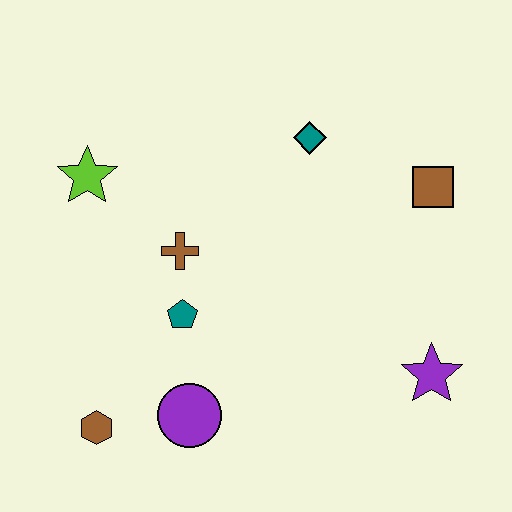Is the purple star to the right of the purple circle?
Yes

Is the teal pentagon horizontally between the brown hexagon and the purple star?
Yes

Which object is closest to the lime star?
The brown cross is closest to the lime star.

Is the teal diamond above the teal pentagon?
Yes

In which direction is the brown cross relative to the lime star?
The brown cross is to the right of the lime star.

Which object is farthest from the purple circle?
The brown square is farthest from the purple circle.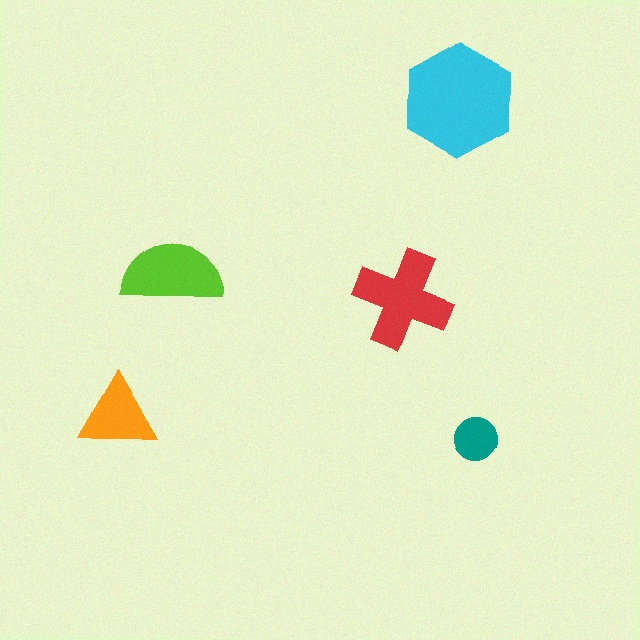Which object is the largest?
The cyan hexagon.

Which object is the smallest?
The teal circle.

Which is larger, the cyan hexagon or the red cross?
The cyan hexagon.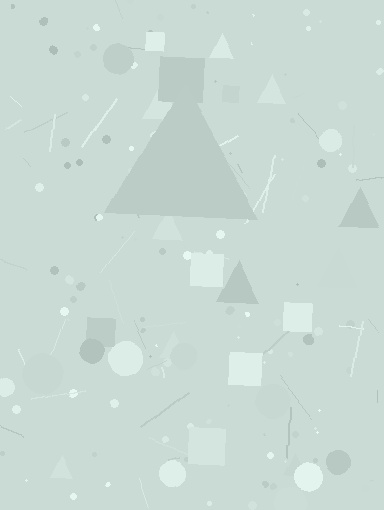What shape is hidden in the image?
A triangle is hidden in the image.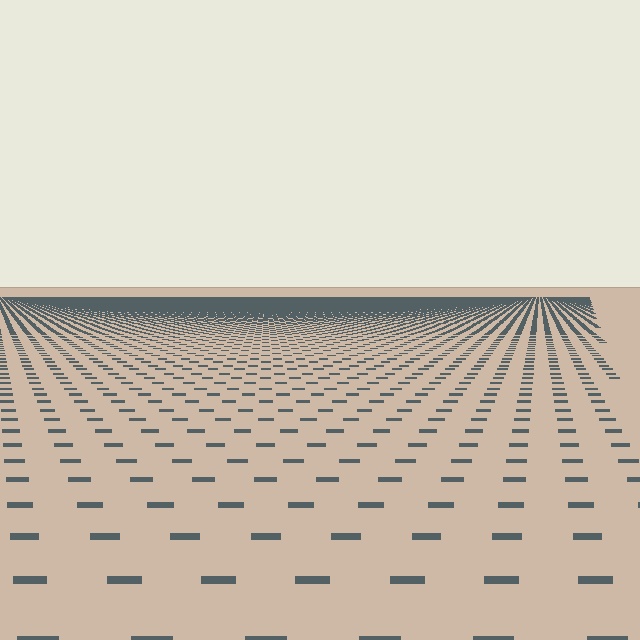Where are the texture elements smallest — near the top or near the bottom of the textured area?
Near the top.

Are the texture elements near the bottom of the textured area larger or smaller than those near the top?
Larger. Near the bottom, elements are closer to the viewer and appear at a bigger on-screen size.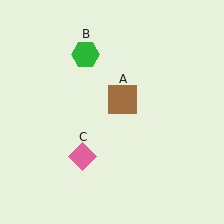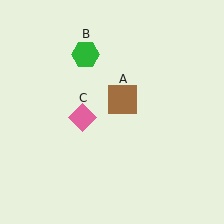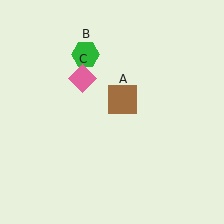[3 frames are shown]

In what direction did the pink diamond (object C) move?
The pink diamond (object C) moved up.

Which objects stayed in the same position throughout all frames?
Brown square (object A) and green hexagon (object B) remained stationary.